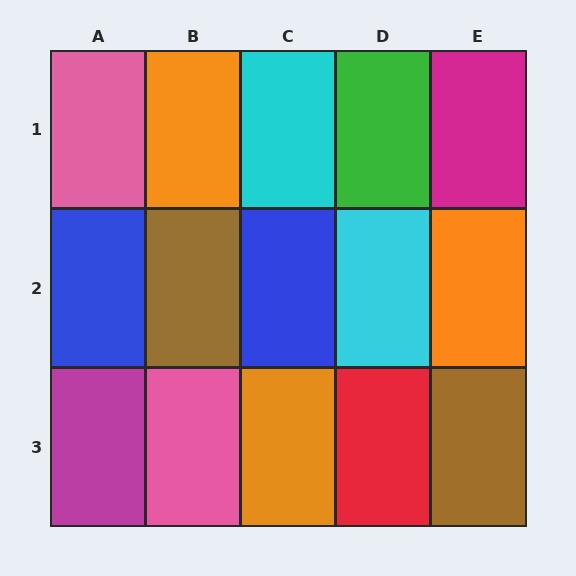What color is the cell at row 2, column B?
Brown.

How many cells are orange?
3 cells are orange.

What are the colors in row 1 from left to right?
Pink, orange, cyan, green, magenta.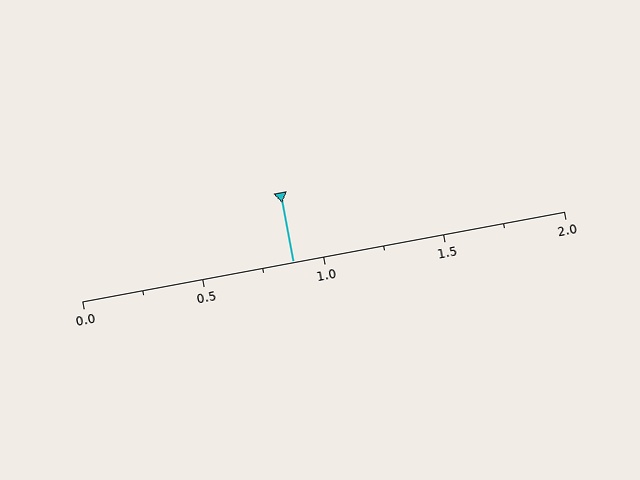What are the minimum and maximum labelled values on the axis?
The axis runs from 0.0 to 2.0.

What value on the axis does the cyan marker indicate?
The marker indicates approximately 0.88.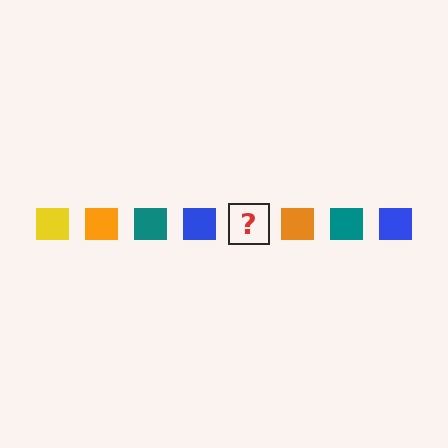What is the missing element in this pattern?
The missing element is a yellow square.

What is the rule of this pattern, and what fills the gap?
The rule is that the pattern cycles through yellow, orange, teal, blue squares. The gap should be filled with a yellow square.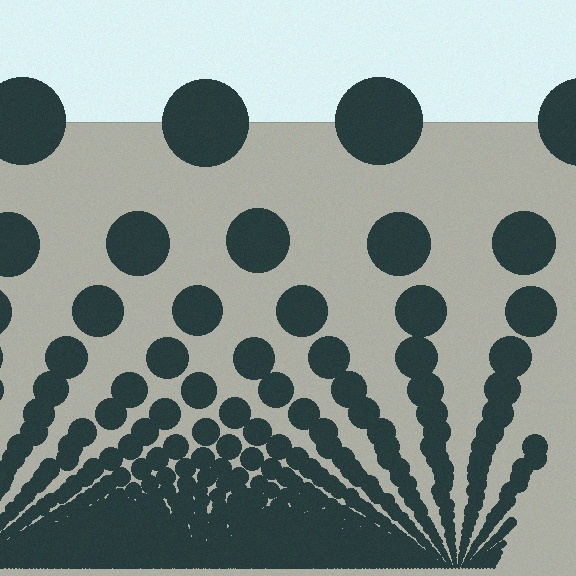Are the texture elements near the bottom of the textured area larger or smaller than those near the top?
Smaller. The gradient is inverted — elements near the bottom are smaller and denser.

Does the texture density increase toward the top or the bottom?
Density increases toward the bottom.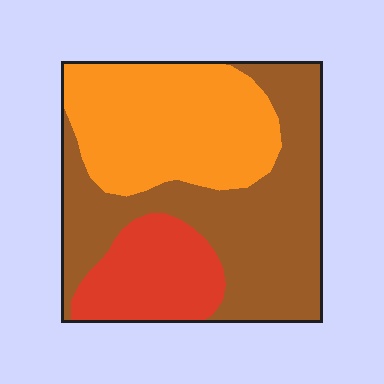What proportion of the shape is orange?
Orange takes up about three eighths (3/8) of the shape.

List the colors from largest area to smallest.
From largest to smallest: brown, orange, red.